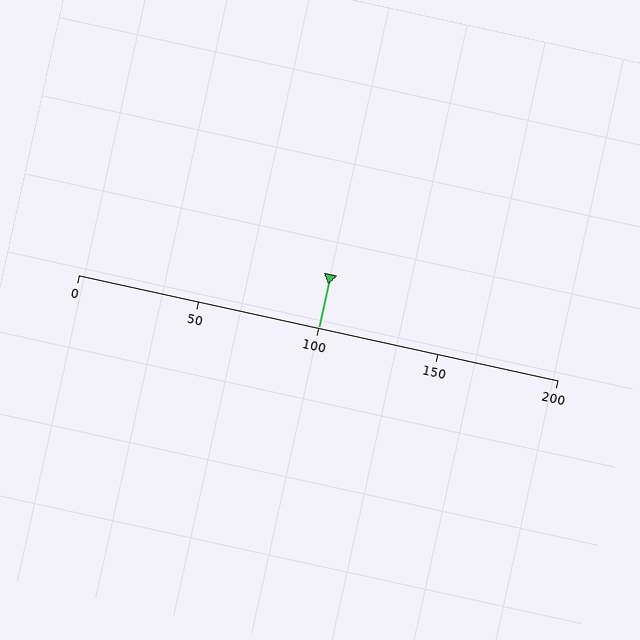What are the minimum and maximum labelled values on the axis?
The axis runs from 0 to 200.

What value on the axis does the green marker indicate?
The marker indicates approximately 100.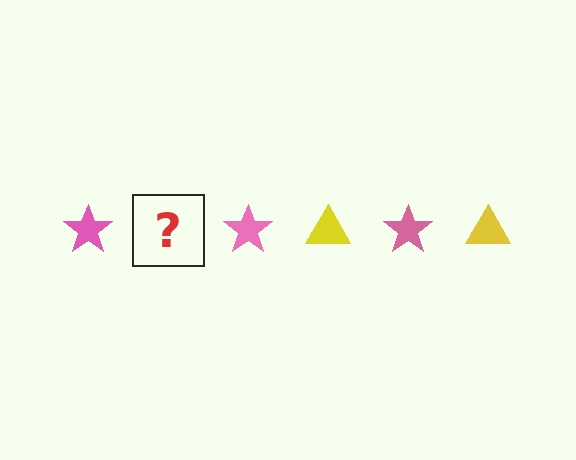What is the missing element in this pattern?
The missing element is a yellow triangle.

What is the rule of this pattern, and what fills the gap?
The rule is that the pattern alternates between pink star and yellow triangle. The gap should be filled with a yellow triangle.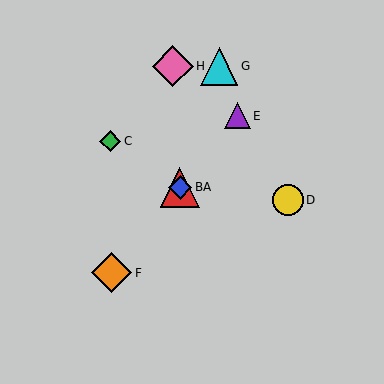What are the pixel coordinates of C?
Object C is at (110, 141).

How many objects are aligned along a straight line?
4 objects (A, B, E, F) are aligned along a straight line.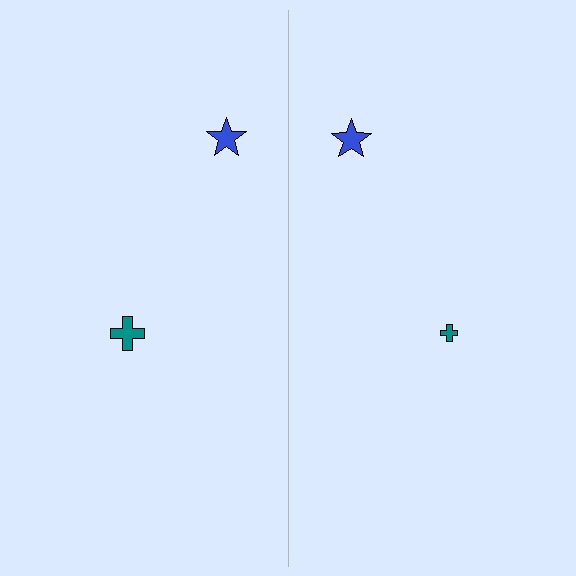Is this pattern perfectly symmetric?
No, the pattern is not perfectly symmetric. The teal cross on the right side has a different size than its mirror counterpart.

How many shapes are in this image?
There are 4 shapes in this image.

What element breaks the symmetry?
The teal cross on the right side has a different size than its mirror counterpart.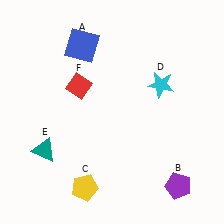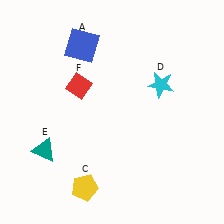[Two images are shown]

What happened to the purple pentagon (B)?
The purple pentagon (B) was removed in Image 2. It was in the bottom-right area of Image 1.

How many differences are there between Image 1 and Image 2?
There is 1 difference between the two images.